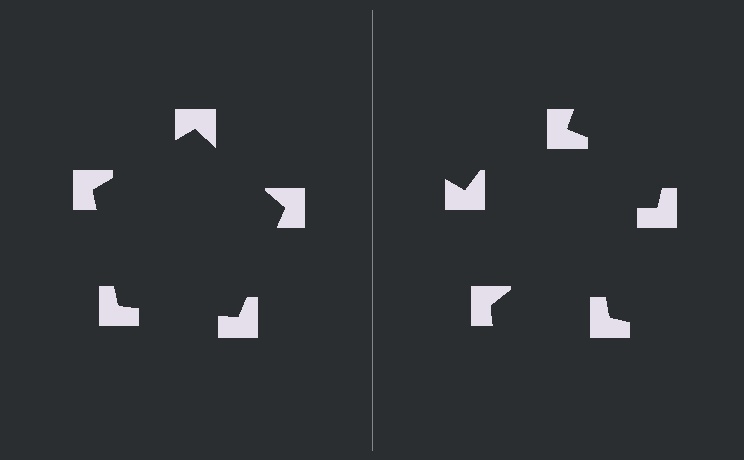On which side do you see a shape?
An illusory pentagon appears on the left side. On the right side the wedge cuts are rotated, so no coherent shape forms.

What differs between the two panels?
The notched squares are positioned identically on both sides; only the wedge orientations differ. On the left they align to a pentagon; on the right they are misaligned.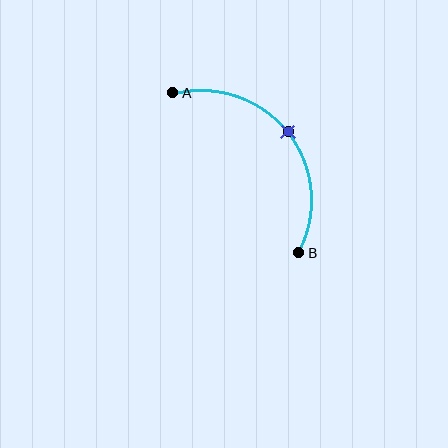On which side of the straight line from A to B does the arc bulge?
The arc bulges above and to the right of the straight line connecting A and B.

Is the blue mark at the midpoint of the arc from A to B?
Yes. The blue mark lies on the arc at equal arc-length from both A and B — it is the arc midpoint.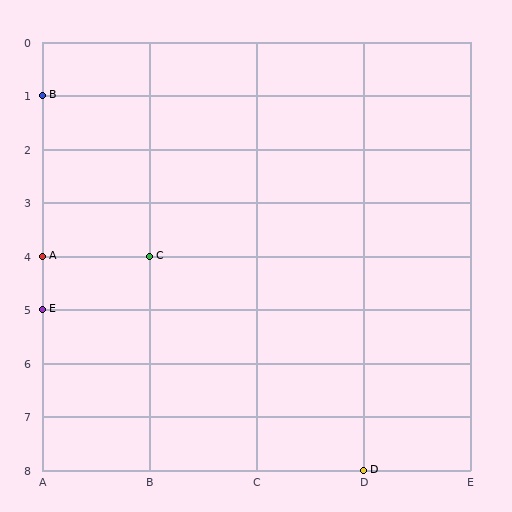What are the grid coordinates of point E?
Point E is at grid coordinates (A, 5).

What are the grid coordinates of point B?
Point B is at grid coordinates (A, 1).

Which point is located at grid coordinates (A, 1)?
Point B is at (A, 1).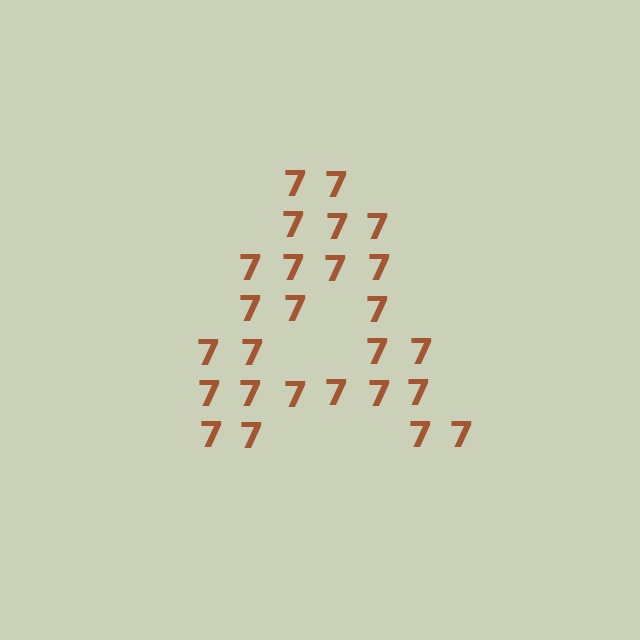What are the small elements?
The small elements are digit 7's.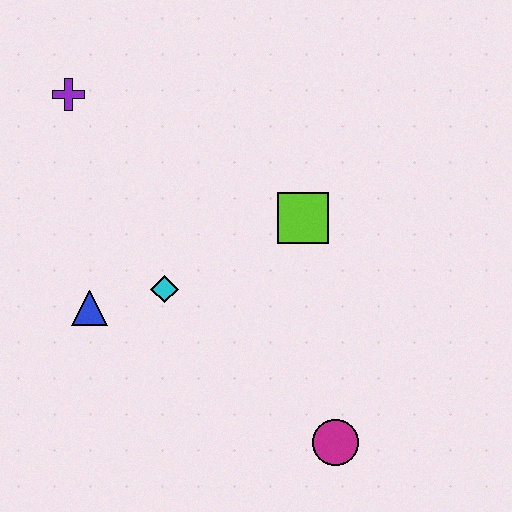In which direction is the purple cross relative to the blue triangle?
The purple cross is above the blue triangle.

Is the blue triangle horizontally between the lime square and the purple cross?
Yes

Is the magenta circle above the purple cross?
No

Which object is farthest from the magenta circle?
The purple cross is farthest from the magenta circle.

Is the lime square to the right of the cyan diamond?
Yes